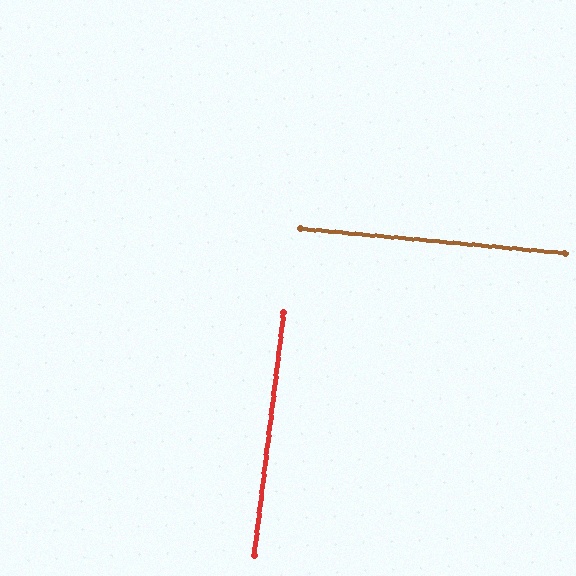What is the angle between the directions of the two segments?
Approximately 88 degrees.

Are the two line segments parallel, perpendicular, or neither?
Perpendicular — they meet at approximately 88°.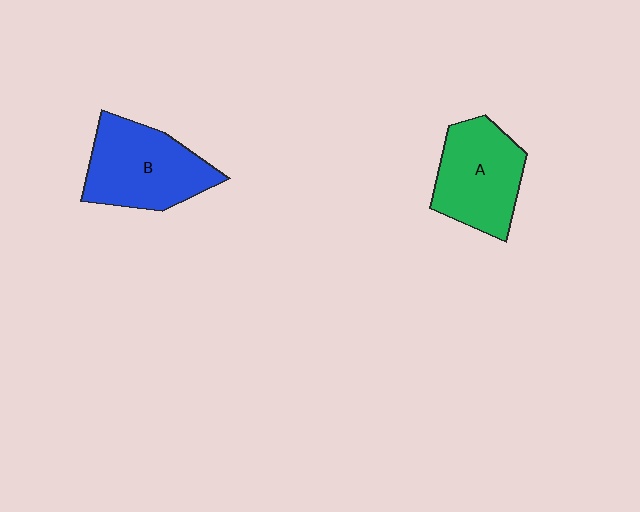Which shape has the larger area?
Shape B (blue).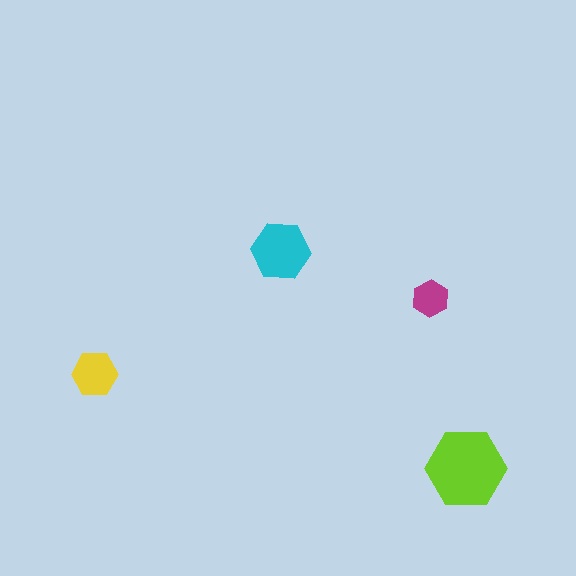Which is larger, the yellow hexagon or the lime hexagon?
The lime one.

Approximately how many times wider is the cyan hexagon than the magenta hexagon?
About 1.5 times wider.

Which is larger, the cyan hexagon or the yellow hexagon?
The cyan one.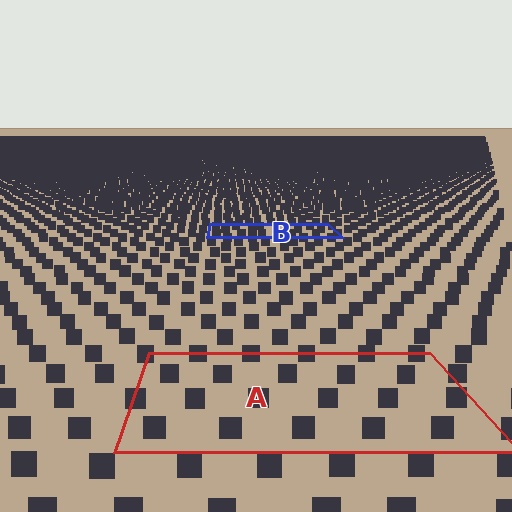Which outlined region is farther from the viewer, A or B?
Region B is farther from the viewer — the texture elements inside it appear smaller and more densely packed.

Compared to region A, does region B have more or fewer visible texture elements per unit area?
Region B has more texture elements per unit area — they are packed more densely because it is farther away.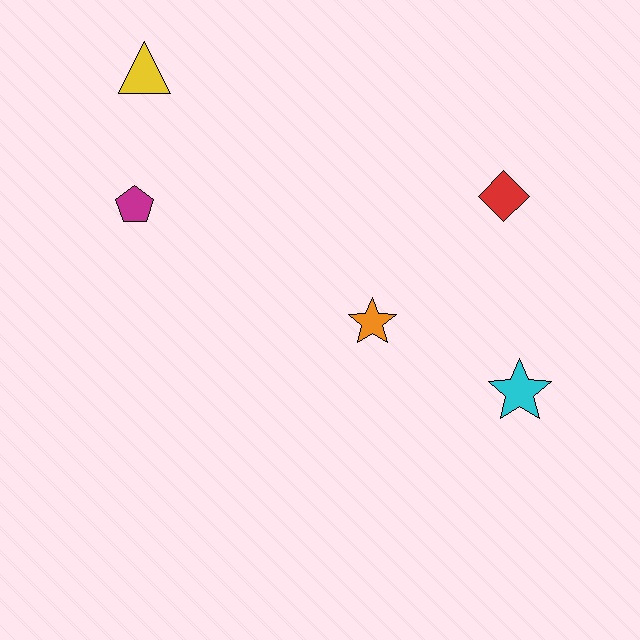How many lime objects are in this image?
There are no lime objects.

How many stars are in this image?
There are 2 stars.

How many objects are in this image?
There are 5 objects.